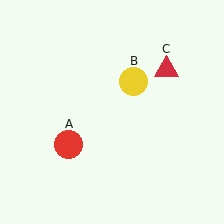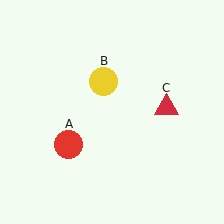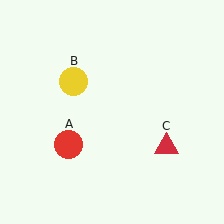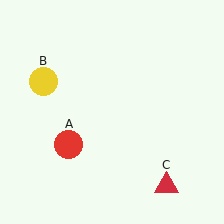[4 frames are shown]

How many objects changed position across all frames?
2 objects changed position: yellow circle (object B), red triangle (object C).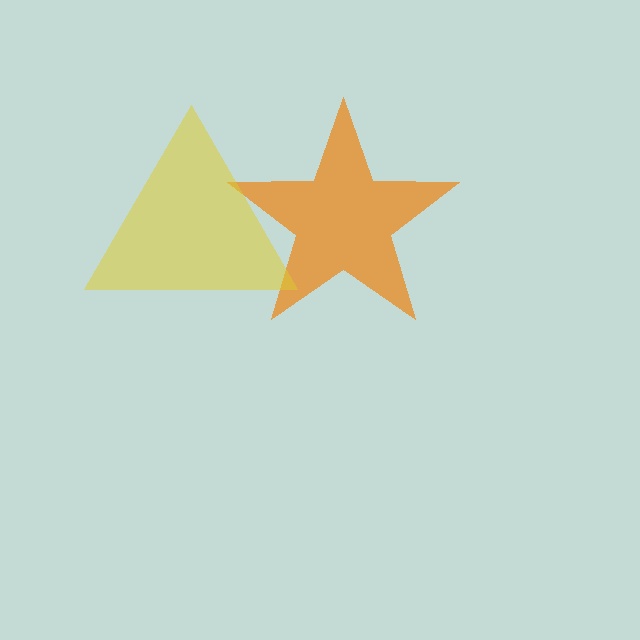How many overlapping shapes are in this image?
There are 2 overlapping shapes in the image.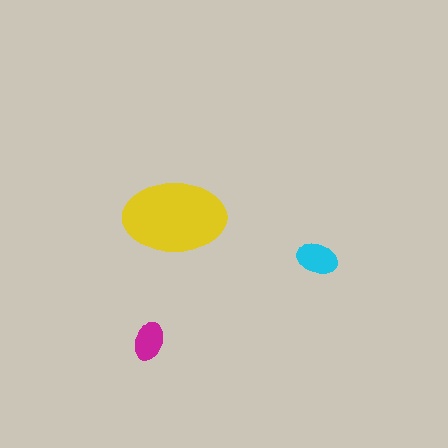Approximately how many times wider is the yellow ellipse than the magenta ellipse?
About 2.5 times wider.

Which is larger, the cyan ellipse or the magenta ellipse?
The cyan one.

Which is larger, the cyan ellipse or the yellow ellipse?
The yellow one.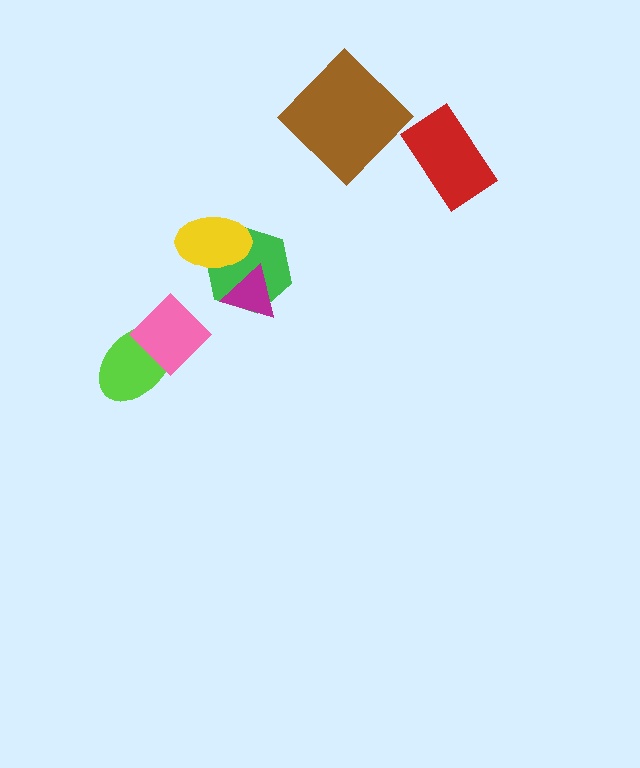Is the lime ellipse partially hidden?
Yes, it is partially covered by another shape.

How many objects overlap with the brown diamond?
0 objects overlap with the brown diamond.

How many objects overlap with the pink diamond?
1 object overlaps with the pink diamond.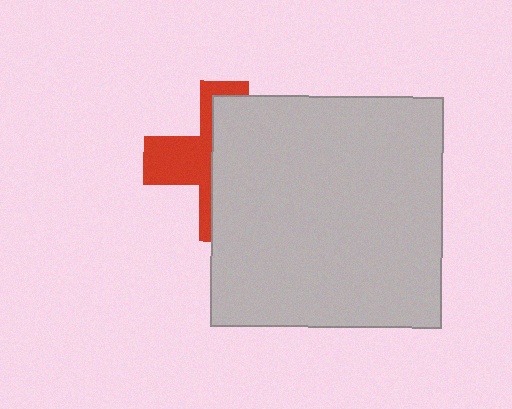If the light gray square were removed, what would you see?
You would see the complete red cross.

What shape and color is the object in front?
The object in front is a light gray square.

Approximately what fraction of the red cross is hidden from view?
Roughly 61% of the red cross is hidden behind the light gray square.